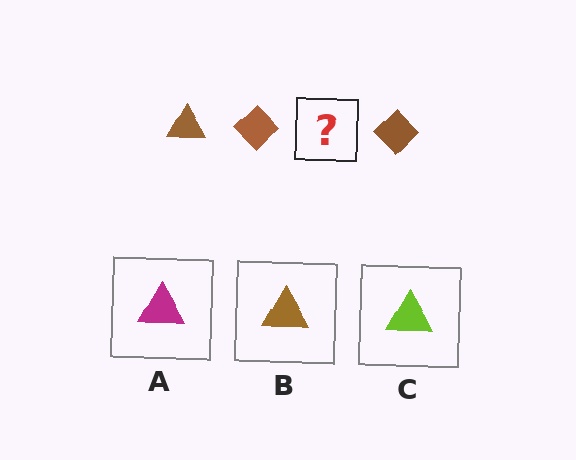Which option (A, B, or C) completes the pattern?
B.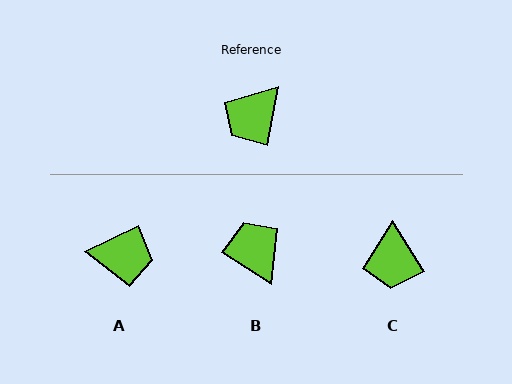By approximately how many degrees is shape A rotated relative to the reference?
Approximately 126 degrees counter-clockwise.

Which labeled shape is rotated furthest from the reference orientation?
A, about 126 degrees away.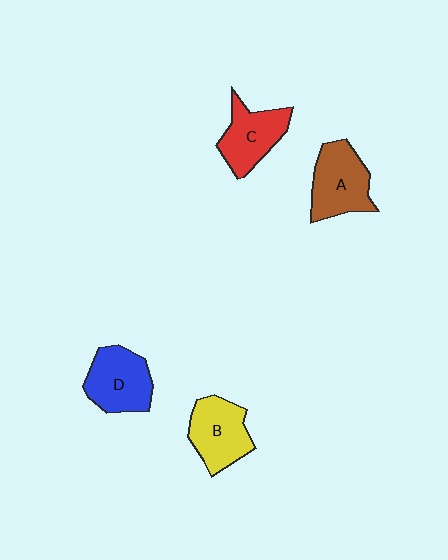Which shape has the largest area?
Shape A (brown).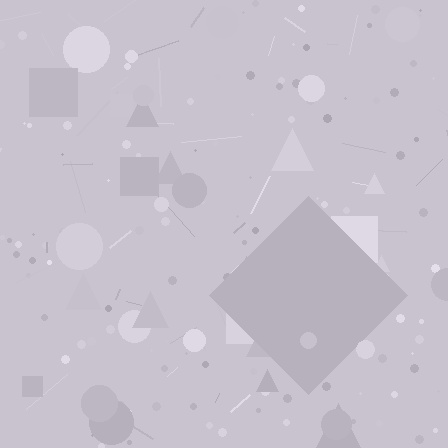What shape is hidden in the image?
A diamond is hidden in the image.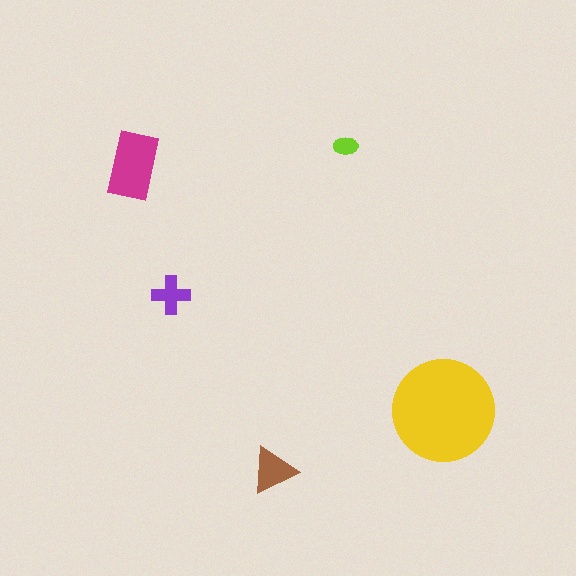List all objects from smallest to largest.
The lime ellipse, the purple cross, the brown triangle, the magenta rectangle, the yellow circle.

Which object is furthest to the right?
The yellow circle is rightmost.